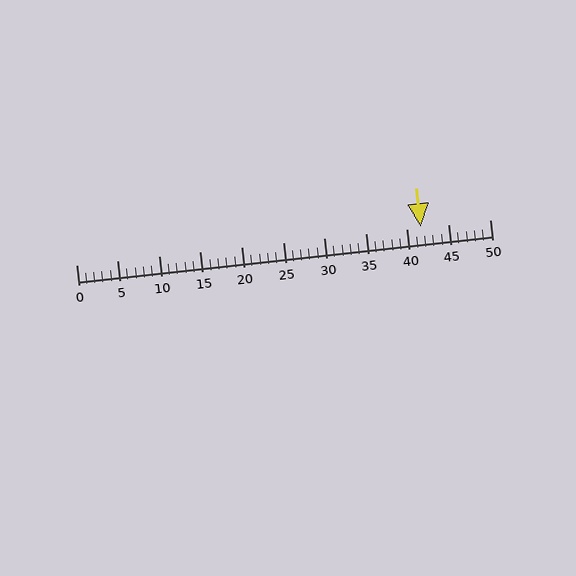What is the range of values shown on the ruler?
The ruler shows values from 0 to 50.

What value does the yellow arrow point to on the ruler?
The yellow arrow points to approximately 42.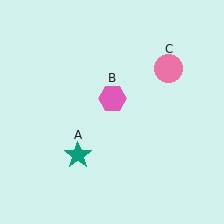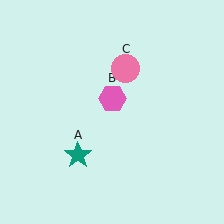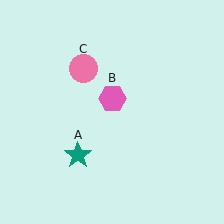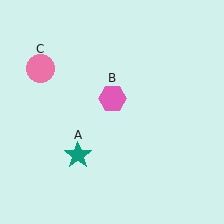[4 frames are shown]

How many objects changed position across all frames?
1 object changed position: pink circle (object C).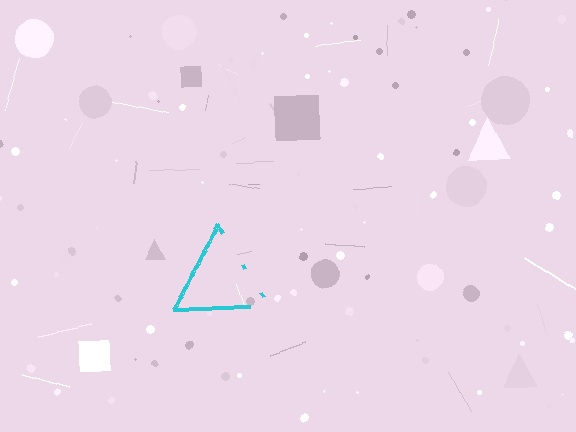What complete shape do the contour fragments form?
The contour fragments form a triangle.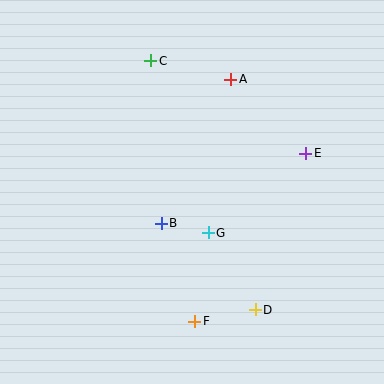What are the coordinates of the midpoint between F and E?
The midpoint between F and E is at (250, 237).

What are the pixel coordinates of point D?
Point D is at (255, 310).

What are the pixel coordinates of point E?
Point E is at (306, 153).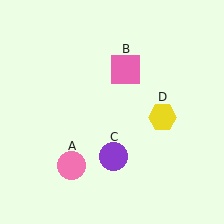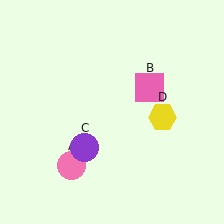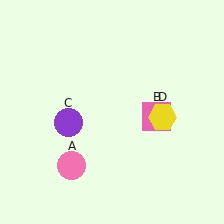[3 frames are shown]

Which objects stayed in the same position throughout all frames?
Pink circle (object A) and yellow hexagon (object D) remained stationary.